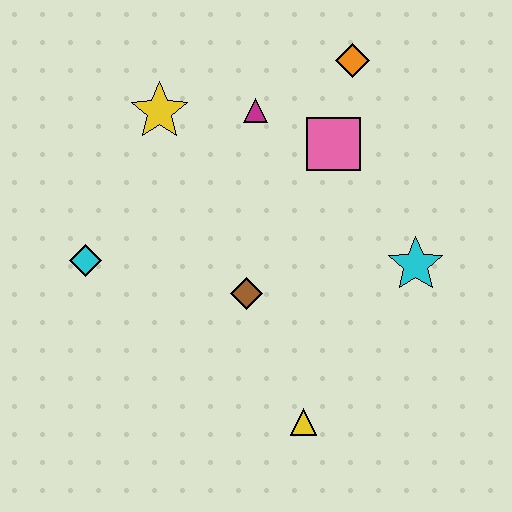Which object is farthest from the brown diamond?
The orange diamond is farthest from the brown diamond.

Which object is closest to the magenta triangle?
The pink square is closest to the magenta triangle.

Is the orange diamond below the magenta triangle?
No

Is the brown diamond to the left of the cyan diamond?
No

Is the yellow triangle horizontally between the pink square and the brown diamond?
Yes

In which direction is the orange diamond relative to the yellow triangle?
The orange diamond is above the yellow triangle.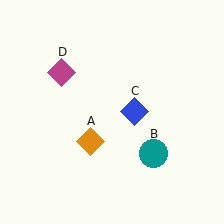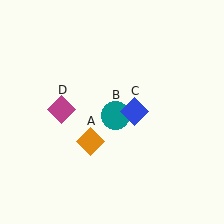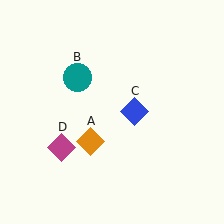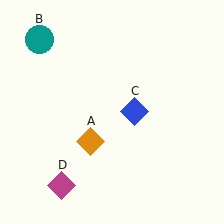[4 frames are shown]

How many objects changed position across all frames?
2 objects changed position: teal circle (object B), magenta diamond (object D).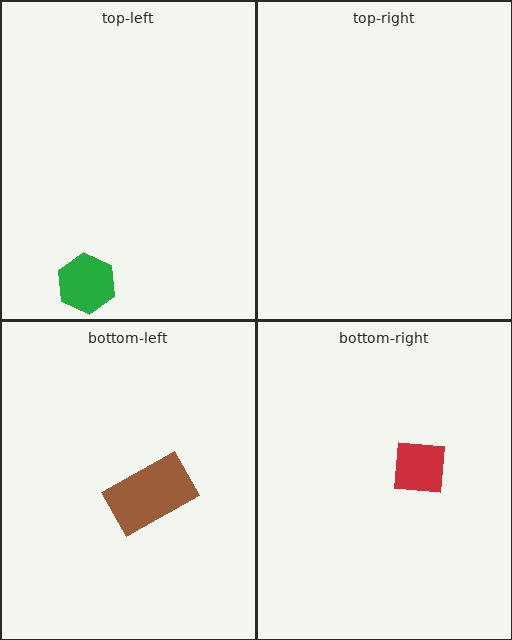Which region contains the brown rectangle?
The bottom-left region.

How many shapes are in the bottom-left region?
1.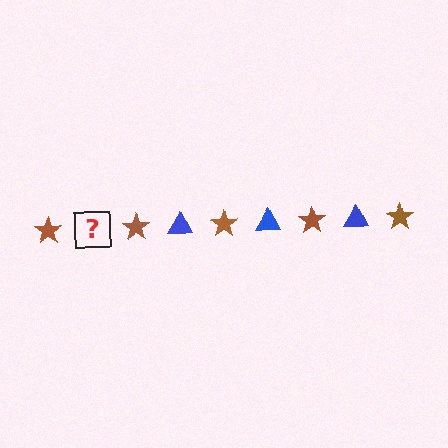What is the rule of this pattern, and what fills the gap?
The rule is that the pattern alternates between brown star and blue triangle. The gap should be filled with a blue triangle.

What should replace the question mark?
The question mark should be replaced with a blue triangle.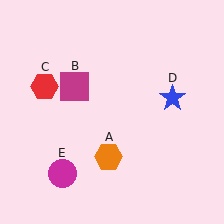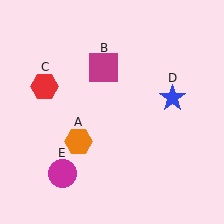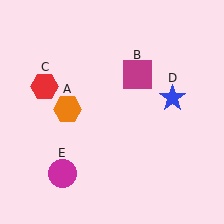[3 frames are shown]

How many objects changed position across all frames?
2 objects changed position: orange hexagon (object A), magenta square (object B).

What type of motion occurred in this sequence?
The orange hexagon (object A), magenta square (object B) rotated clockwise around the center of the scene.